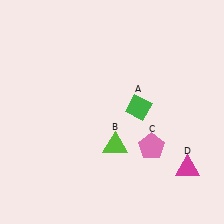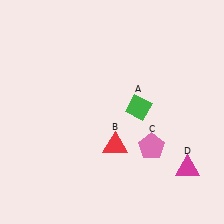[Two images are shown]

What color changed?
The triangle (B) changed from lime in Image 1 to red in Image 2.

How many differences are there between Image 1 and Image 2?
There is 1 difference between the two images.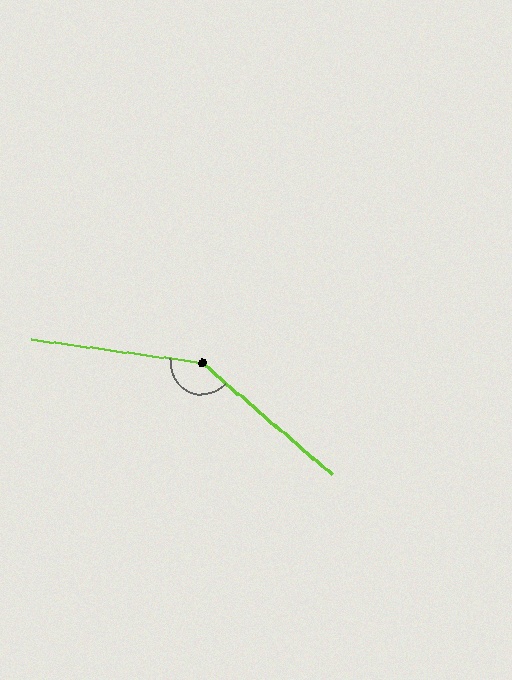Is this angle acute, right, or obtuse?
It is obtuse.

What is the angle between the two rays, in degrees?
Approximately 147 degrees.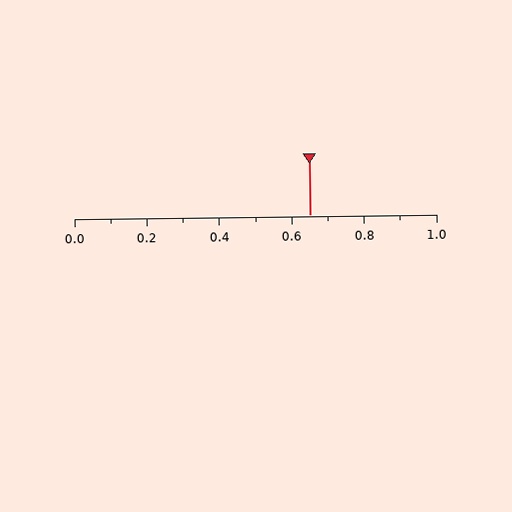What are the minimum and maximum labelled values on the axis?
The axis runs from 0.0 to 1.0.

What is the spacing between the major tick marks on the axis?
The major ticks are spaced 0.2 apart.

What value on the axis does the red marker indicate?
The marker indicates approximately 0.65.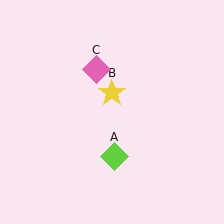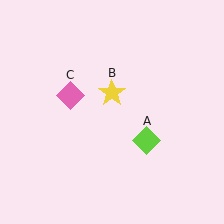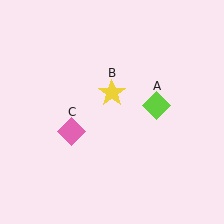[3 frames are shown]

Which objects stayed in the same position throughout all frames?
Yellow star (object B) remained stationary.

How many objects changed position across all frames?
2 objects changed position: lime diamond (object A), pink diamond (object C).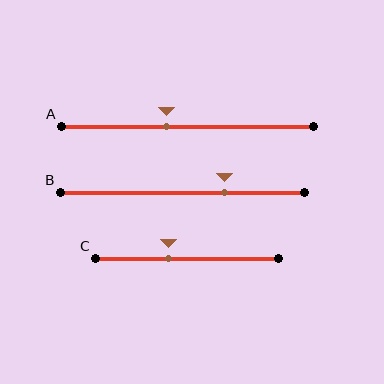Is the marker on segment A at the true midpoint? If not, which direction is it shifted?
No, the marker on segment A is shifted to the left by about 8% of the segment length.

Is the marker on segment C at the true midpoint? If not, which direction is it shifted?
No, the marker on segment C is shifted to the left by about 10% of the segment length.